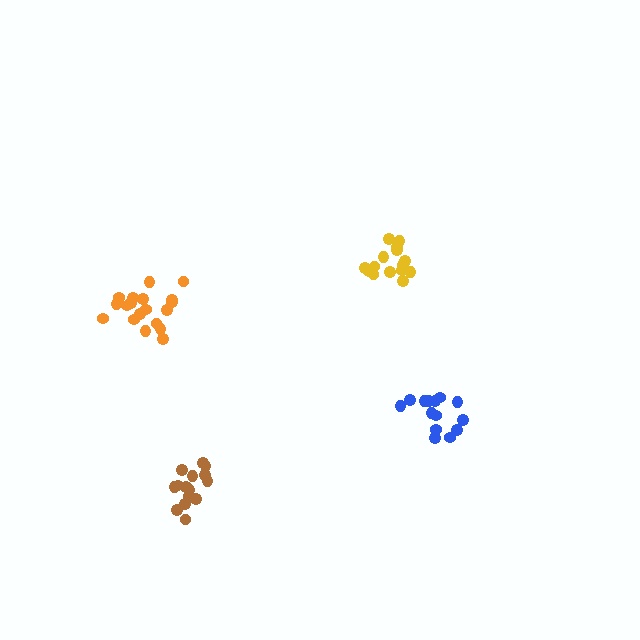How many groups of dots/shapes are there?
There are 4 groups.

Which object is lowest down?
The brown cluster is bottommost.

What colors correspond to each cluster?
The clusters are colored: blue, orange, yellow, brown.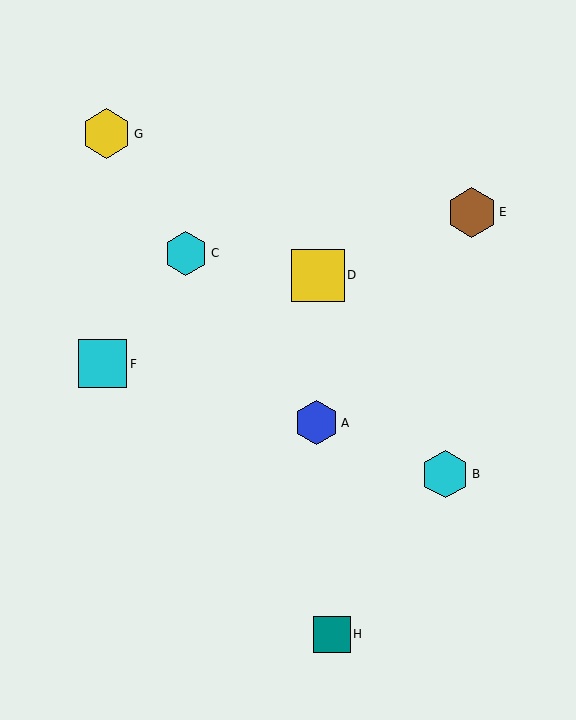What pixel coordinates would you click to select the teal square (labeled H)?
Click at (332, 634) to select the teal square H.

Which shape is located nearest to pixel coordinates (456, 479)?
The cyan hexagon (labeled B) at (445, 474) is nearest to that location.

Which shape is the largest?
The yellow square (labeled D) is the largest.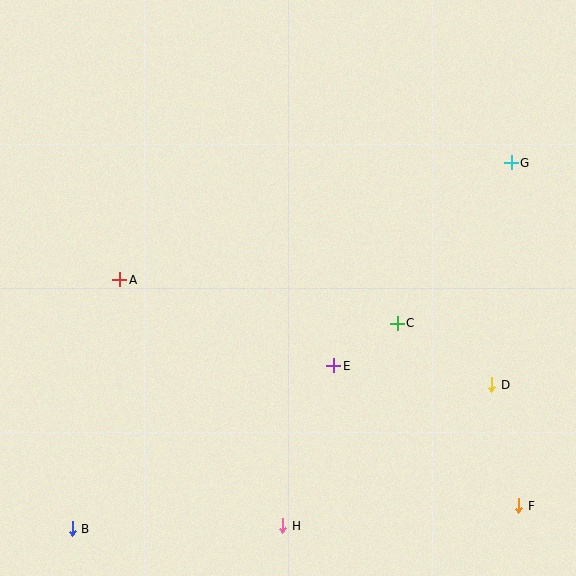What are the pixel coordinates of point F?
Point F is at (519, 506).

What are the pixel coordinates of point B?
Point B is at (72, 529).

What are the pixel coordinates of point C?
Point C is at (397, 323).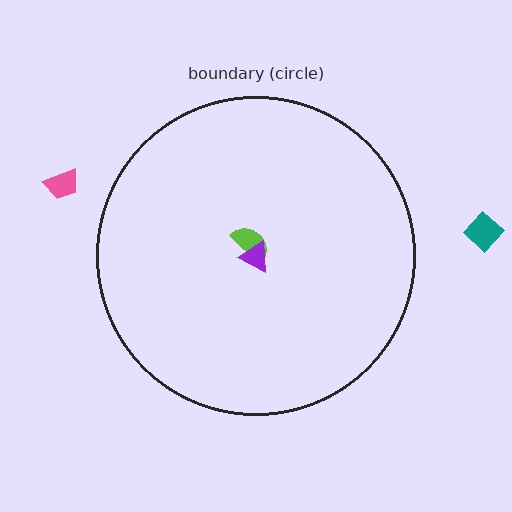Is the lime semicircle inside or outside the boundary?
Inside.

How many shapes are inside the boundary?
2 inside, 2 outside.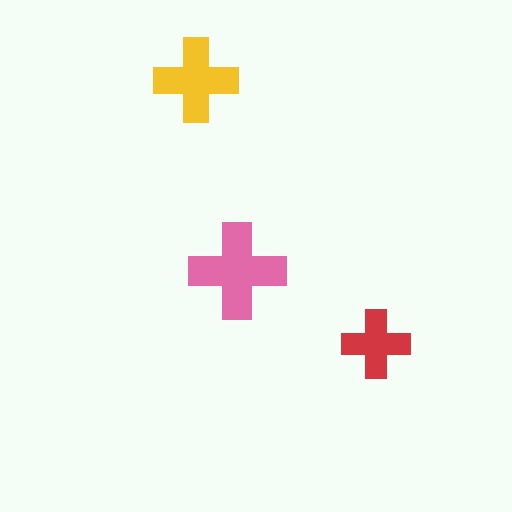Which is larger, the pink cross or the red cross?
The pink one.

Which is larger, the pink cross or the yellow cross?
The pink one.